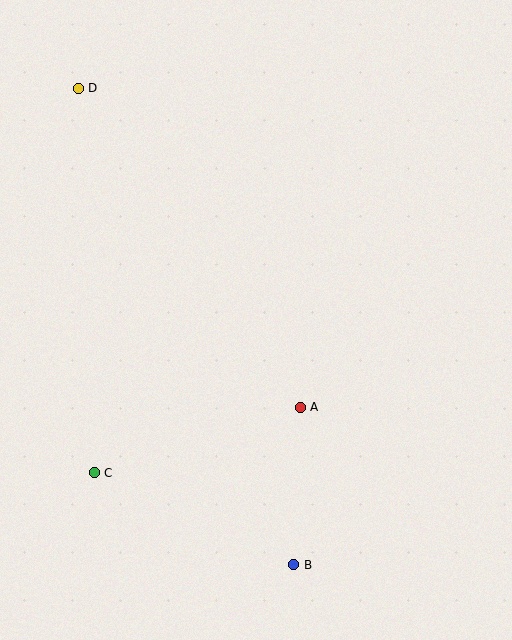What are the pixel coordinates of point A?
Point A is at (300, 407).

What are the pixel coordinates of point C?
Point C is at (94, 473).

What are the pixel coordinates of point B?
Point B is at (294, 565).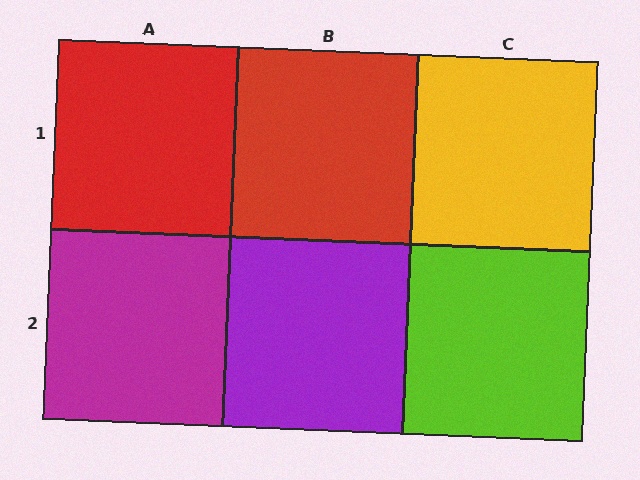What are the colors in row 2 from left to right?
Magenta, purple, lime.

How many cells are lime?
1 cell is lime.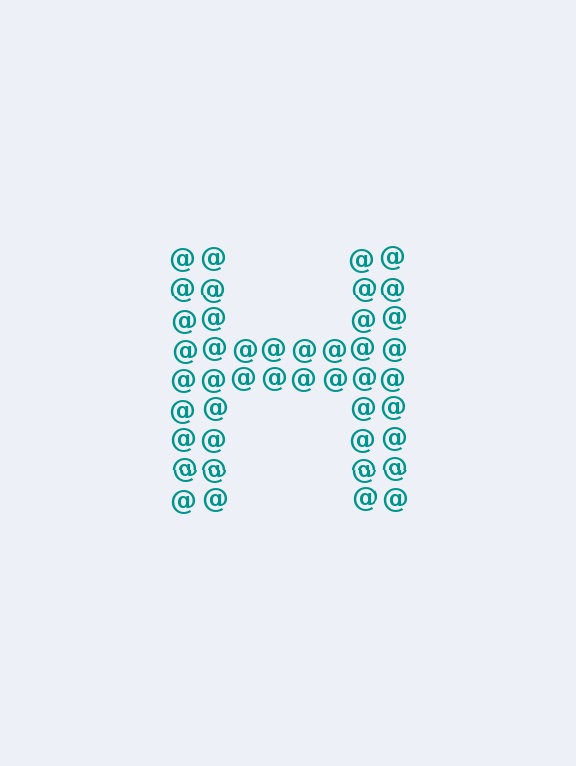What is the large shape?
The large shape is the letter H.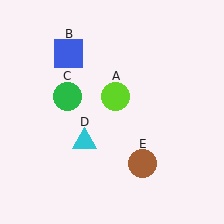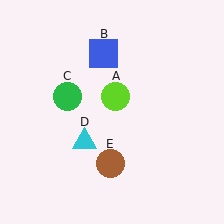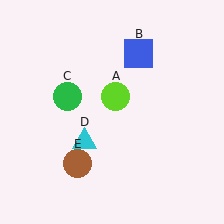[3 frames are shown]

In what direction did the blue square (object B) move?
The blue square (object B) moved right.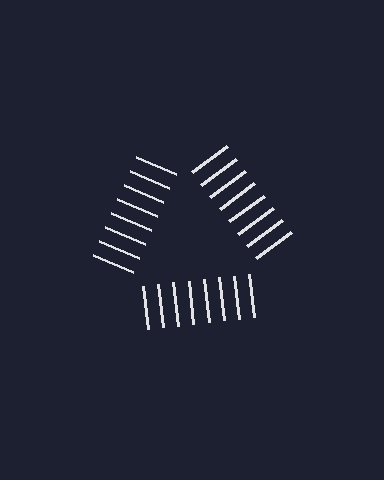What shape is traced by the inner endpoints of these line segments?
An illusory triangle — the line segments terminate on its edges but no continuous stroke is drawn.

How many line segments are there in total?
24 — 8 along each of the 3 edges.